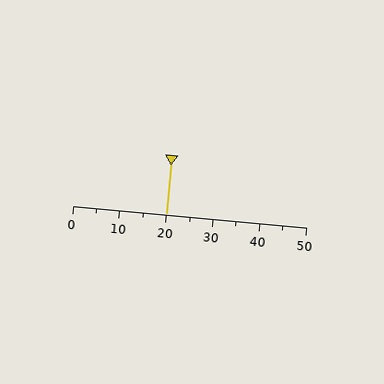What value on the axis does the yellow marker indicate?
The marker indicates approximately 20.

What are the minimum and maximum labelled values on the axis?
The axis runs from 0 to 50.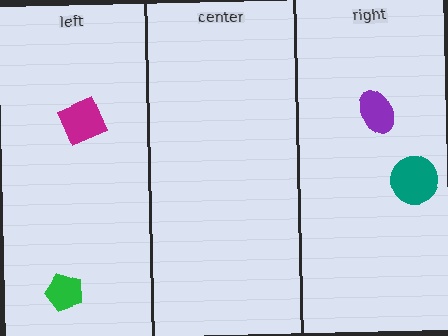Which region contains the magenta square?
The left region.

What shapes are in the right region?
The purple ellipse, the teal circle.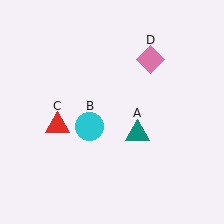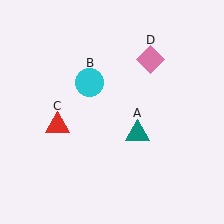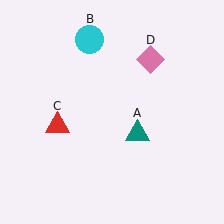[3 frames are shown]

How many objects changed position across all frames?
1 object changed position: cyan circle (object B).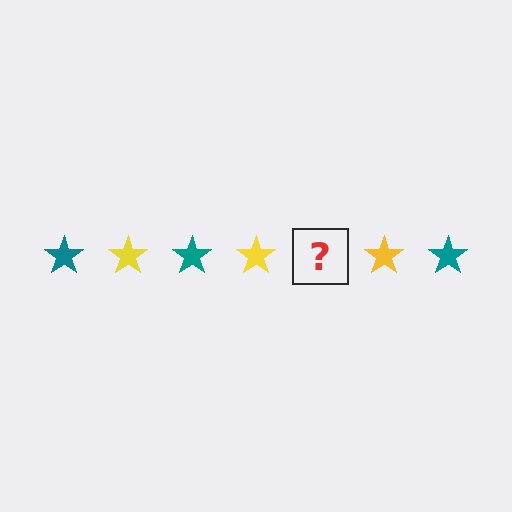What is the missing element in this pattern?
The missing element is a teal star.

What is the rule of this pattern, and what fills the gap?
The rule is that the pattern cycles through teal, yellow stars. The gap should be filled with a teal star.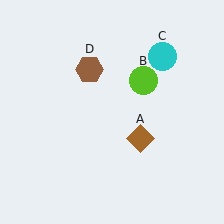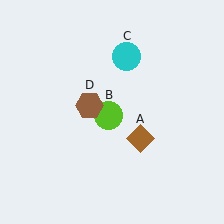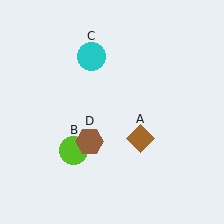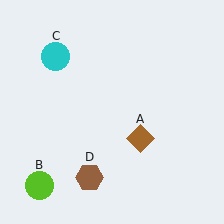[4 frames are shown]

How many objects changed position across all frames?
3 objects changed position: lime circle (object B), cyan circle (object C), brown hexagon (object D).